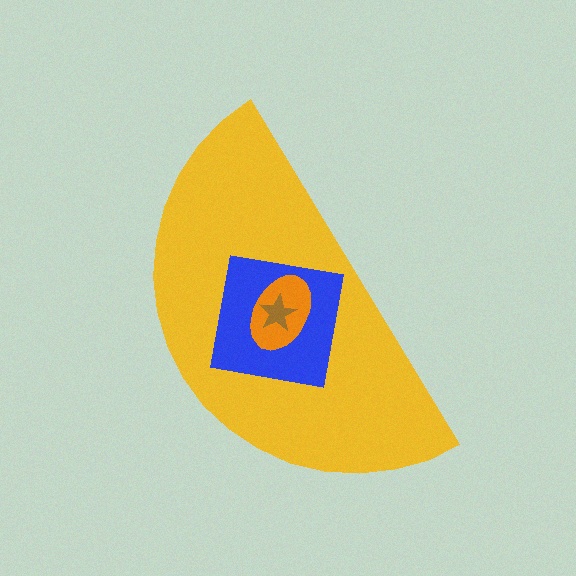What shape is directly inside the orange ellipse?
The brown star.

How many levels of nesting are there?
4.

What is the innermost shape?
The brown star.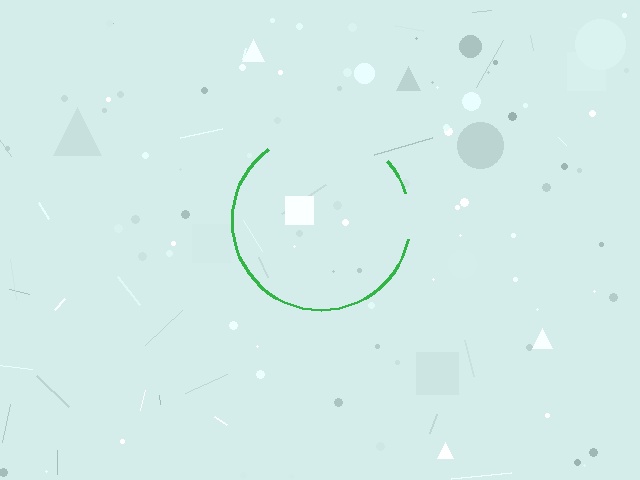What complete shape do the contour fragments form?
The contour fragments form a circle.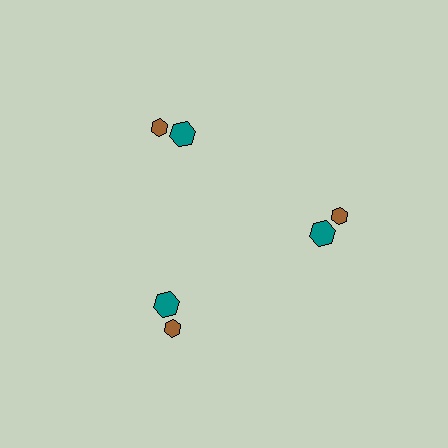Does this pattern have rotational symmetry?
Yes, this pattern has 3-fold rotational symmetry. It looks the same after rotating 120 degrees around the center.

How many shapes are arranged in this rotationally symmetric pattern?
There are 6 shapes, arranged in 3 groups of 2.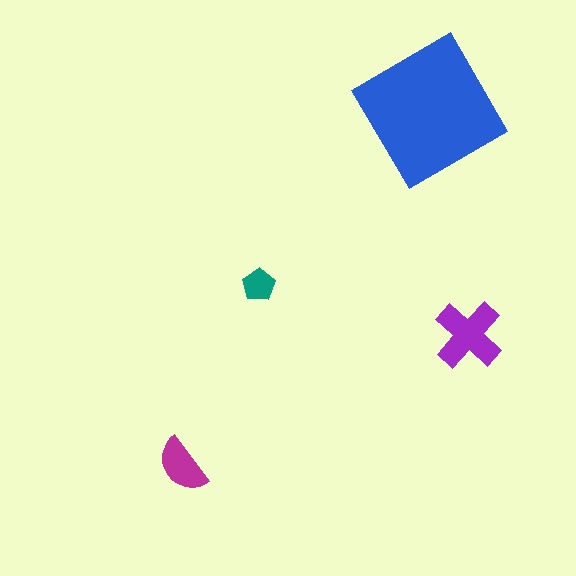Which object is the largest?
The blue diamond.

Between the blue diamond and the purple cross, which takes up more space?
The blue diamond.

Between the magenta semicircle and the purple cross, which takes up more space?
The purple cross.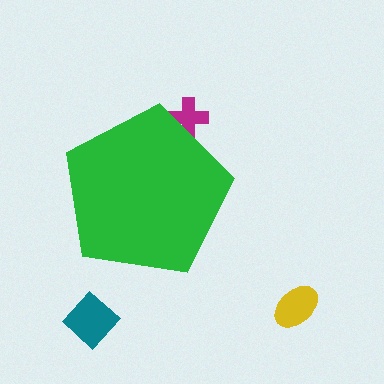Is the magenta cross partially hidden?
Yes, the magenta cross is partially hidden behind the green pentagon.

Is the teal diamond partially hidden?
No, the teal diamond is fully visible.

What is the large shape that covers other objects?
A green pentagon.